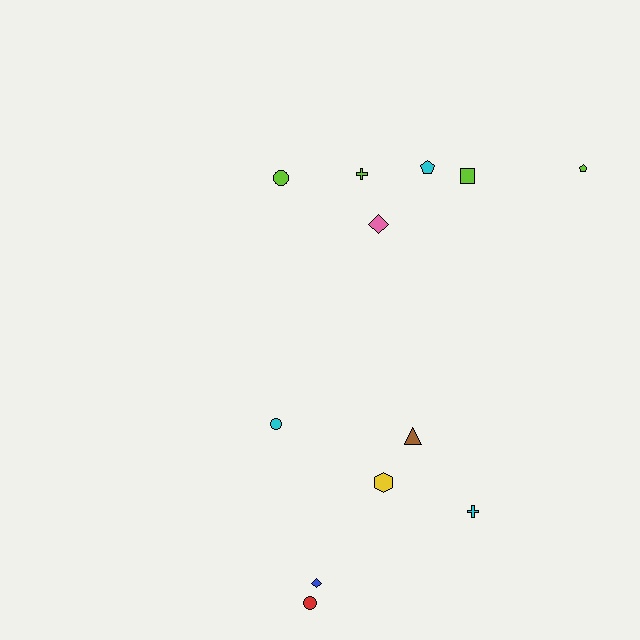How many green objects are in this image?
There are no green objects.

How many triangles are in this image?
There is 1 triangle.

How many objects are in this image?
There are 12 objects.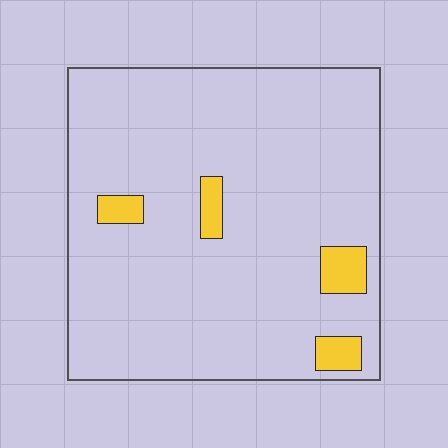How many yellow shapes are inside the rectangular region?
4.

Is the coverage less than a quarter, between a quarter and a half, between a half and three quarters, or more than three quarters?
Less than a quarter.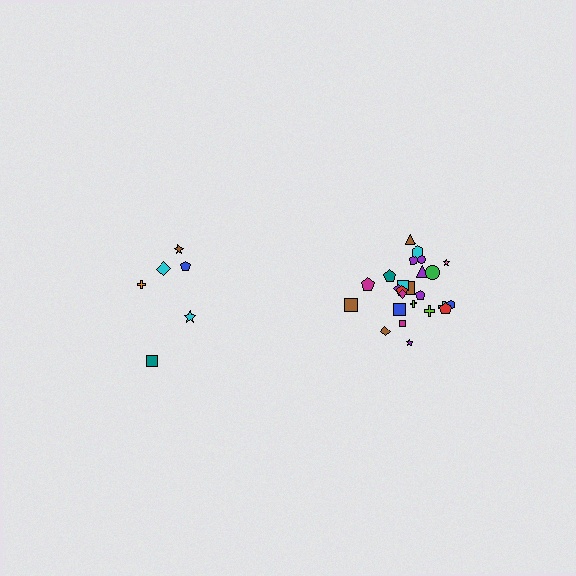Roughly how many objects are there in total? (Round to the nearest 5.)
Roughly 30 objects in total.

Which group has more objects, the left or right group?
The right group.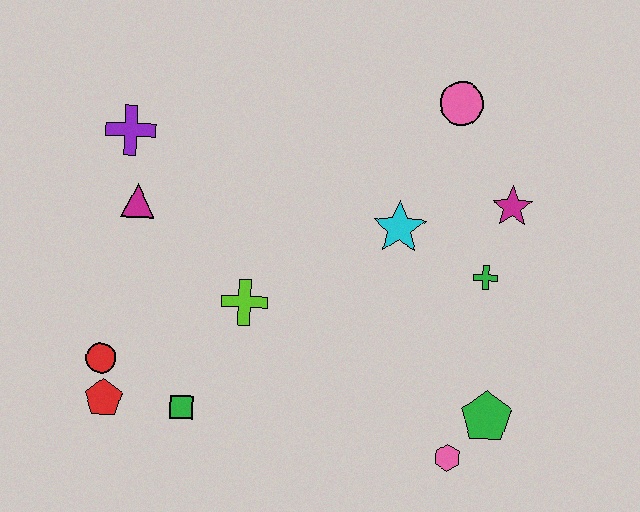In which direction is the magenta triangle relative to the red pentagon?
The magenta triangle is above the red pentagon.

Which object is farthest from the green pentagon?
The purple cross is farthest from the green pentagon.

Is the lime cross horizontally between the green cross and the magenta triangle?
Yes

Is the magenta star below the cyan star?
No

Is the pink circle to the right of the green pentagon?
No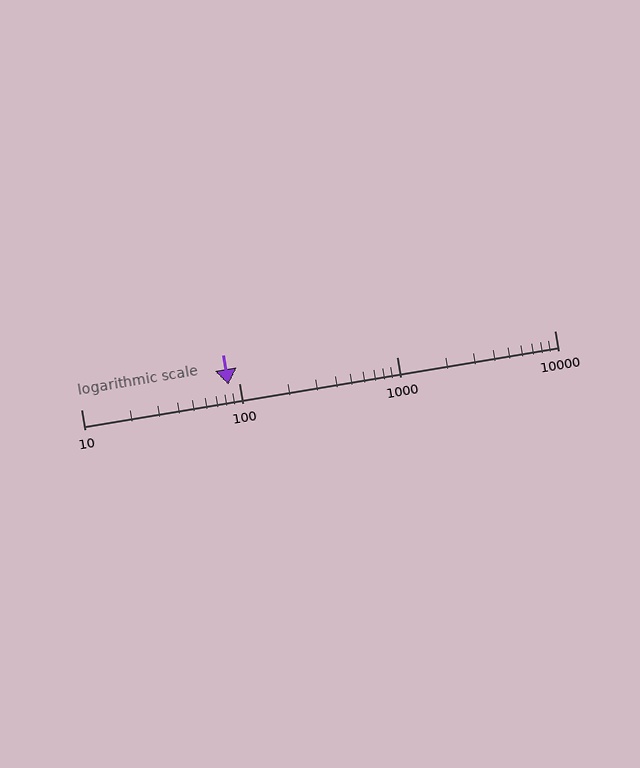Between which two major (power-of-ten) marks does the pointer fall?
The pointer is between 10 and 100.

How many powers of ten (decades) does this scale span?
The scale spans 3 decades, from 10 to 10000.